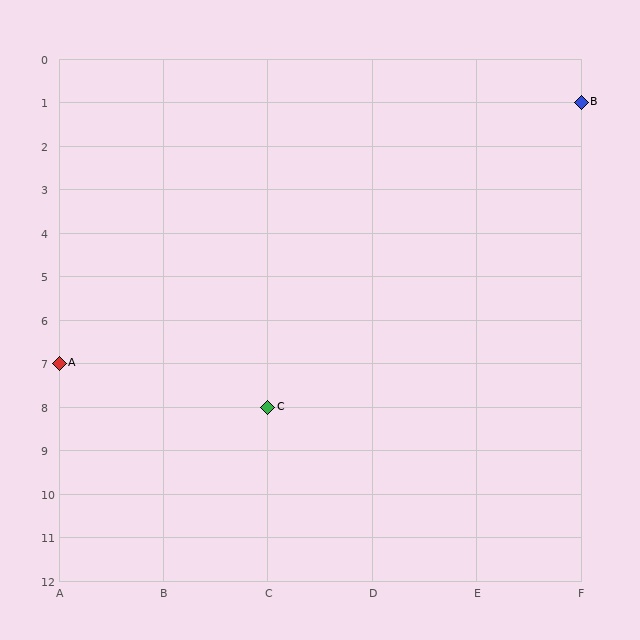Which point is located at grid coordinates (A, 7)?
Point A is at (A, 7).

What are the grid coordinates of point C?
Point C is at grid coordinates (C, 8).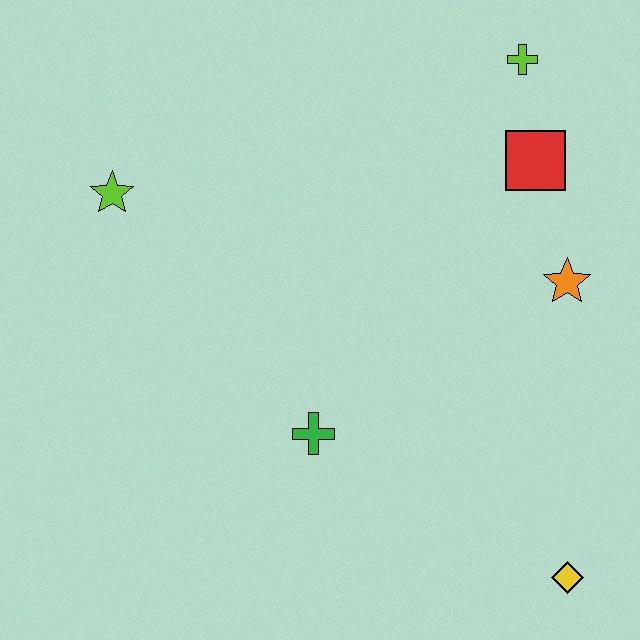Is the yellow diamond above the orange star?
No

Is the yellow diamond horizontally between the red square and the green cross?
No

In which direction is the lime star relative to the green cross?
The lime star is above the green cross.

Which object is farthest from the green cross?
The lime cross is farthest from the green cross.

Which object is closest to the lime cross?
The red square is closest to the lime cross.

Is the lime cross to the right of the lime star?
Yes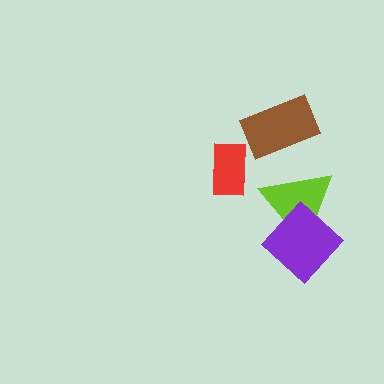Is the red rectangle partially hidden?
No, no other shape covers it.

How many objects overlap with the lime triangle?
1 object overlaps with the lime triangle.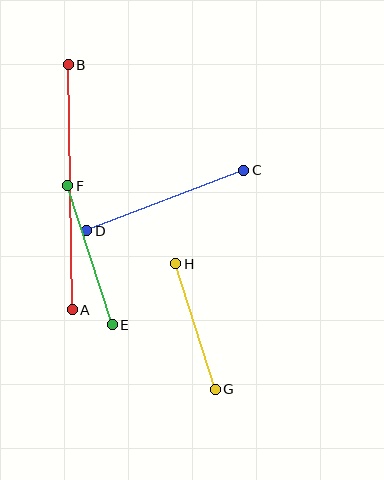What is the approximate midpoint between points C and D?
The midpoint is at approximately (165, 201) pixels.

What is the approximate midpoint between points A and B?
The midpoint is at approximately (70, 187) pixels.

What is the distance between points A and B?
The distance is approximately 245 pixels.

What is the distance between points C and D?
The distance is approximately 168 pixels.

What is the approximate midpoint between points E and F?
The midpoint is at approximately (90, 255) pixels.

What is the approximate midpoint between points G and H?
The midpoint is at approximately (195, 327) pixels.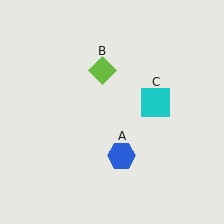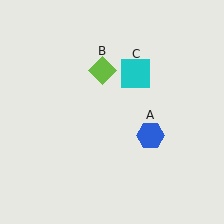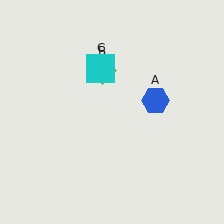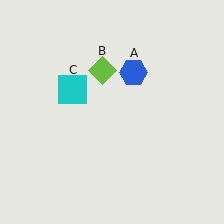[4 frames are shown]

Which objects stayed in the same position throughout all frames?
Lime diamond (object B) remained stationary.